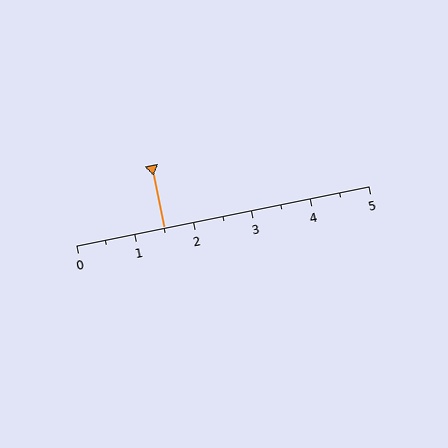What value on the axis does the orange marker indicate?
The marker indicates approximately 1.5.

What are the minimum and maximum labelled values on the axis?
The axis runs from 0 to 5.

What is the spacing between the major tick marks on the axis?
The major ticks are spaced 1 apart.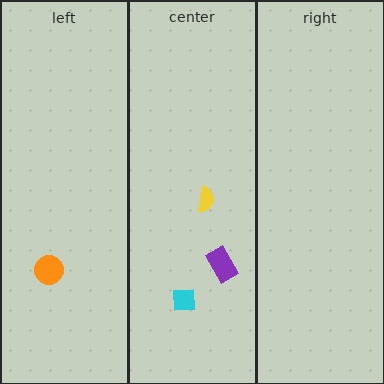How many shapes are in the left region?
1.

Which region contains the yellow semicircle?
The center region.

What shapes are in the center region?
The yellow semicircle, the cyan square, the purple rectangle.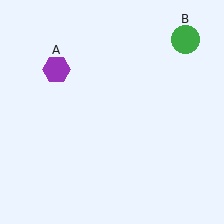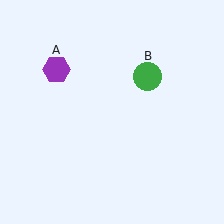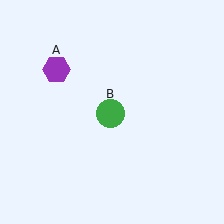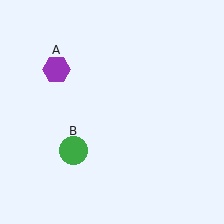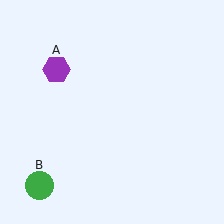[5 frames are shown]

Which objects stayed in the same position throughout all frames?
Purple hexagon (object A) remained stationary.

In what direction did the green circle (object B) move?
The green circle (object B) moved down and to the left.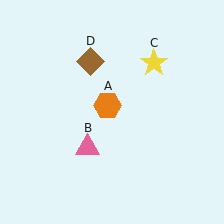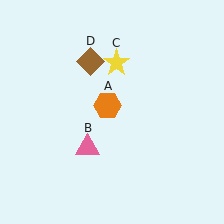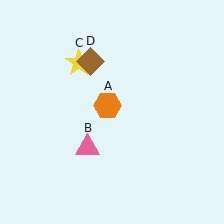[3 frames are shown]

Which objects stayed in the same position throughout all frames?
Orange hexagon (object A) and pink triangle (object B) and brown diamond (object D) remained stationary.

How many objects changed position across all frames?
1 object changed position: yellow star (object C).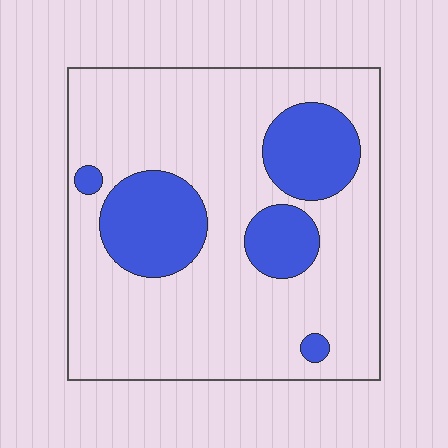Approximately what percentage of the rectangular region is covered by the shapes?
Approximately 25%.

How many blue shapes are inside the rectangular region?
5.